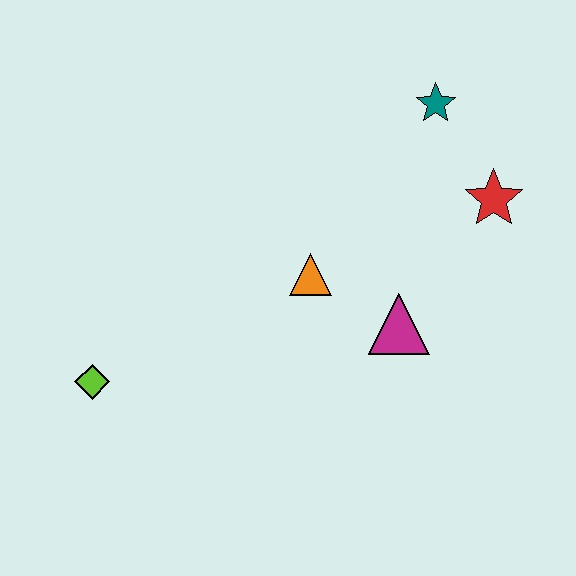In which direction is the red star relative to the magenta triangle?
The red star is above the magenta triangle.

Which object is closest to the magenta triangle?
The orange triangle is closest to the magenta triangle.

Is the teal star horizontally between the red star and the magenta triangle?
Yes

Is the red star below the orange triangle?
No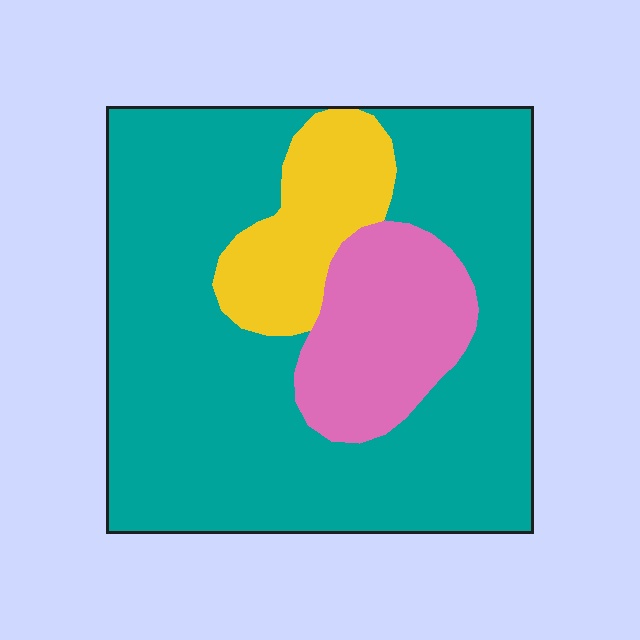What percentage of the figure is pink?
Pink takes up about one sixth (1/6) of the figure.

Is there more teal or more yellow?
Teal.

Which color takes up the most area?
Teal, at roughly 70%.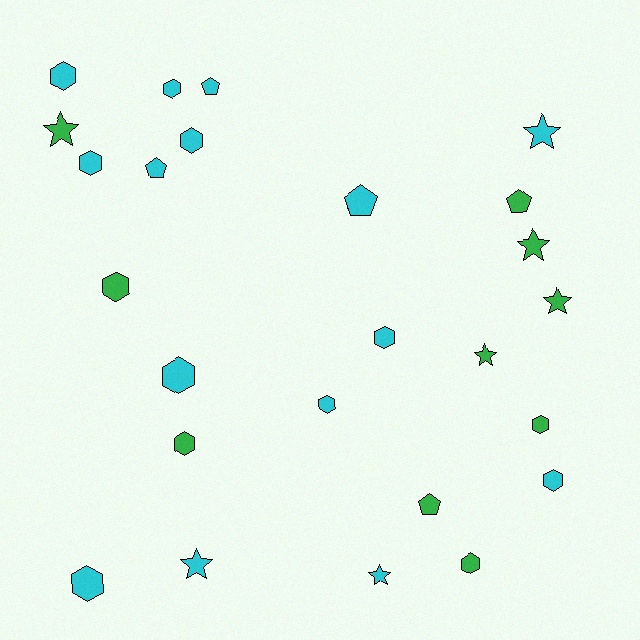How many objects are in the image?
There are 25 objects.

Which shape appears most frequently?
Hexagon, with 13 objects.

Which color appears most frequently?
Cyan, with 15 objects.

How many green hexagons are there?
There are 4 green hexagons.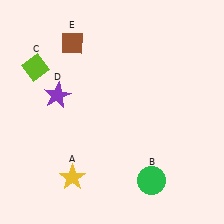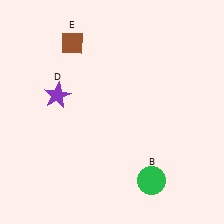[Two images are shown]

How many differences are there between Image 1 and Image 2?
There are 2 differences between the two images.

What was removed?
The lime diamond (C), the yellow star (A) were removed in Image 2.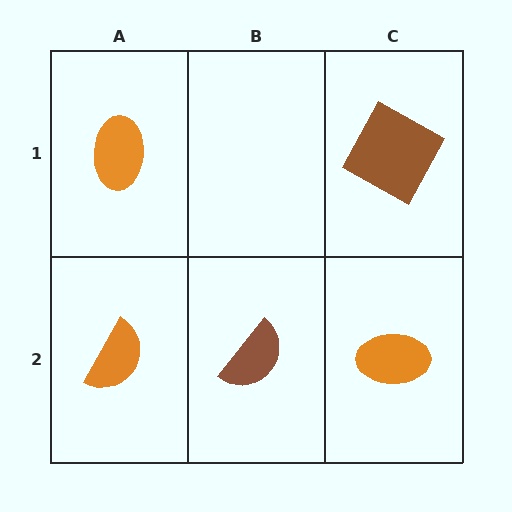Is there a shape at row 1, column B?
No, that cell is empty.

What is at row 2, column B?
A brown semicircle.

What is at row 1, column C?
A brown square.